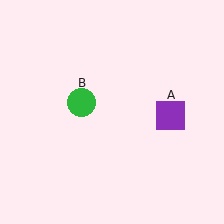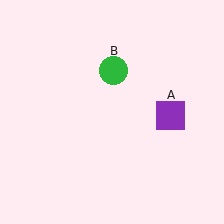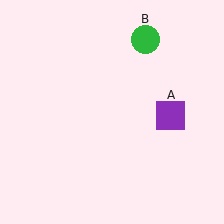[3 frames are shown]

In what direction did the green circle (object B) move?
The green circle (object B) moved up and to the right.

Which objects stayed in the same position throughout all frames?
Purple square (object A) remained stationary.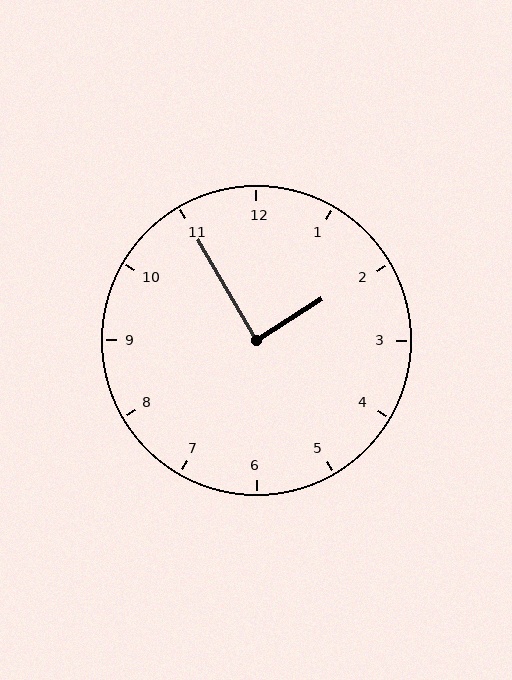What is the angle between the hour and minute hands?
Approximately 88 degrees.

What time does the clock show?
1:55.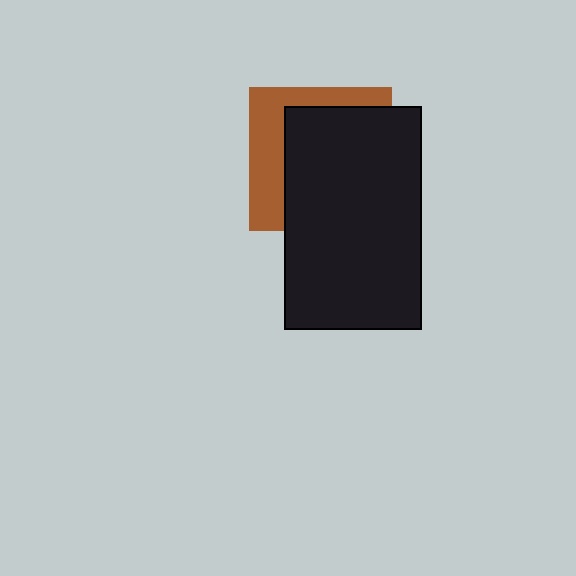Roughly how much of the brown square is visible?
A small part of it is visible (roughly 33%).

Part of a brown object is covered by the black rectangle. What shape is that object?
It is a square.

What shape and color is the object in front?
The object in front is a black rectangle.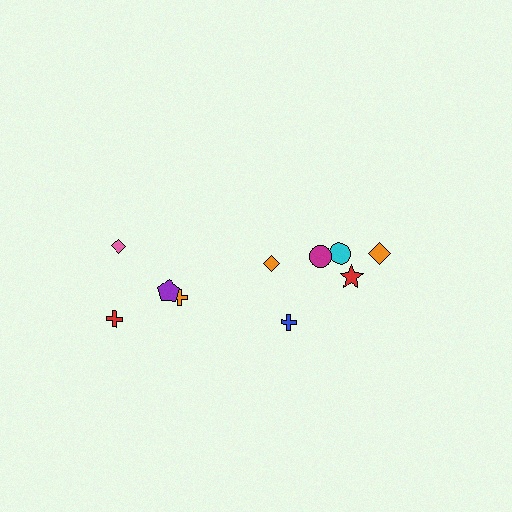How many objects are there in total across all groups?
There are 10 objects.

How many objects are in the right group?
There are 6 objects.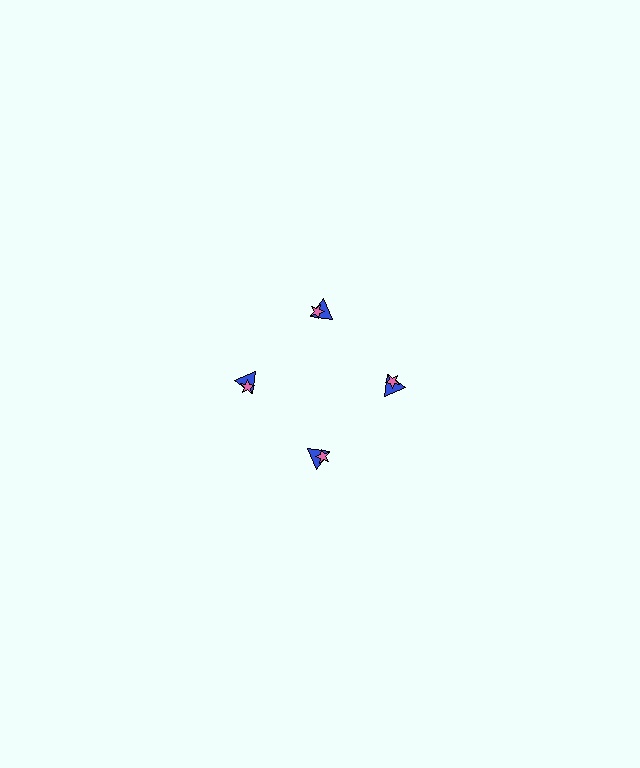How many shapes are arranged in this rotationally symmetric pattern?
There are 8 shapes, arranged in 4 groups of 2.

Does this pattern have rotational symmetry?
Yes, this pattern has 4-fold rotational symmetry. It looks the same after rotating 90 degrees around the center.